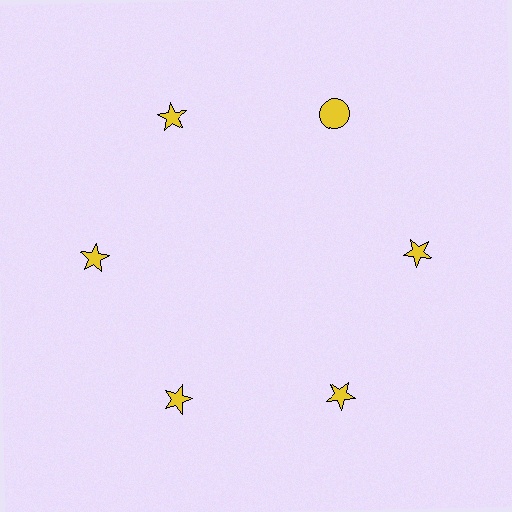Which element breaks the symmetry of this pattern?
The yellow circle at roughly the 1 o'clock position breaks the symmetry. All other shapes are yellow stars.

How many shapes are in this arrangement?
There are 6 shapes arranged in a ring pattern.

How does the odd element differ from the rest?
It has a different shape: circle instead of star.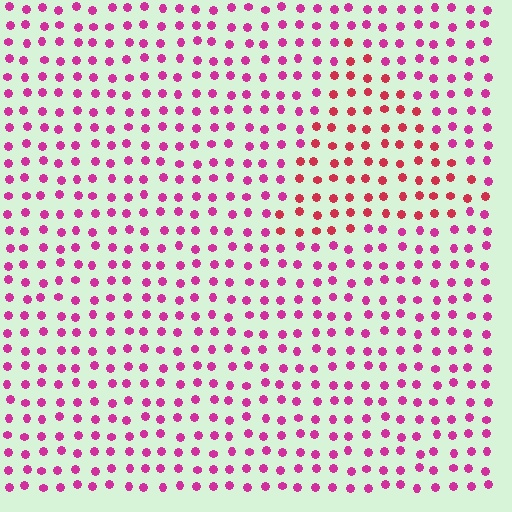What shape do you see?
I see a triangle.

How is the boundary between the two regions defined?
The boundary is defined purely by a slight shift in hue (about 31 degrees). Spacing, size, and orientation are identical on both sides.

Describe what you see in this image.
The image is filled with small magenta elements in a uniform arrangement. A triangle-shaped region is visible where the elements are tinted to a slightly different hue, forming a subtle color boundary.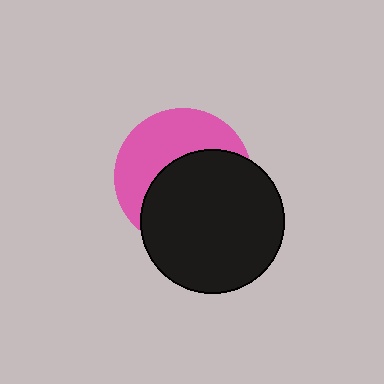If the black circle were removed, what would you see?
You would see the complete pink circle.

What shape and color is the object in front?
The object in front is a black circle.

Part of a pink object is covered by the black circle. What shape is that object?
It is a circle.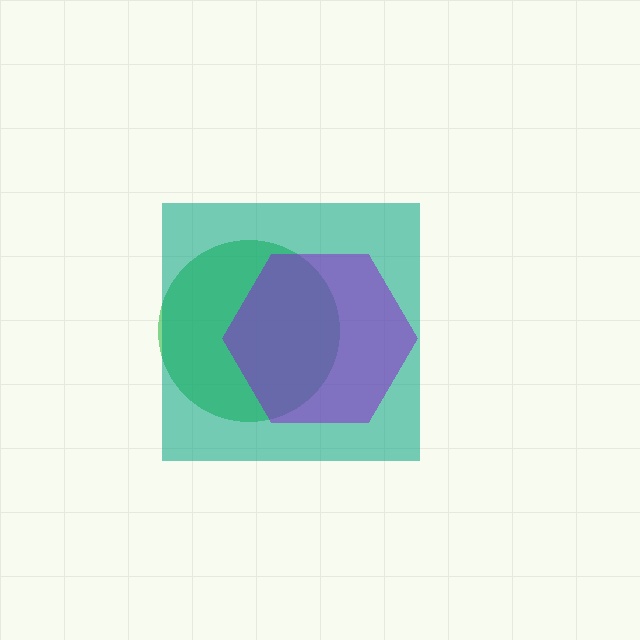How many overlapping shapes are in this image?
There are 3 overlapping shapes in the image.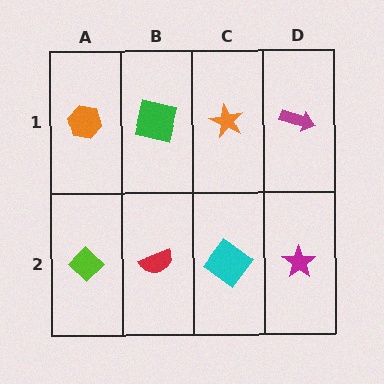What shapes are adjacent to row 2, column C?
An orange star (row 1, column C), a red semicircle (row 2, column B), a magenta star (row 2, column D).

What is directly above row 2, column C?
An orange star.